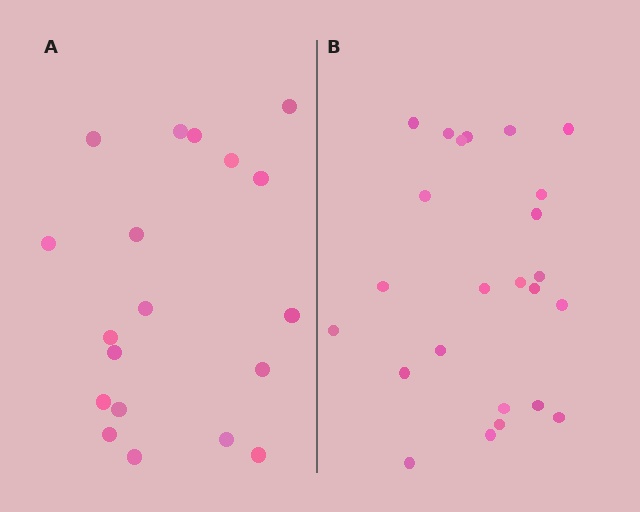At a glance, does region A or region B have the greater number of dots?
Region B (the right region) has more dots.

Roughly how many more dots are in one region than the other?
Region B has about 5 more dots than region A.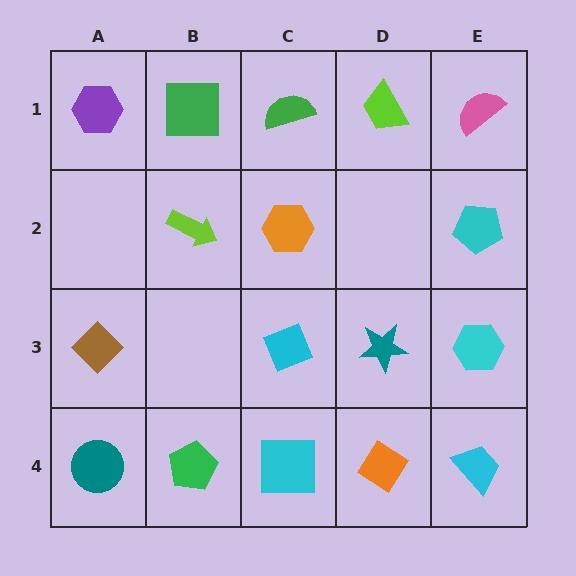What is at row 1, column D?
A lime trapezoid.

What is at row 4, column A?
A teal circle.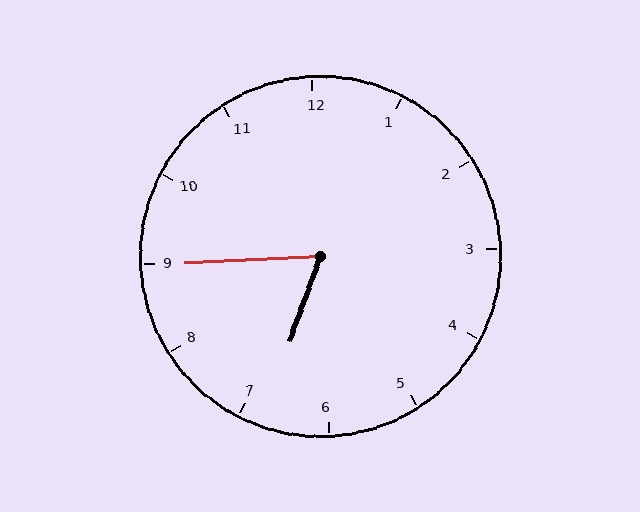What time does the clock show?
6:45.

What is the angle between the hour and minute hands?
Approximately 68 degrees.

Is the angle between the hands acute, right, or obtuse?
It is acute.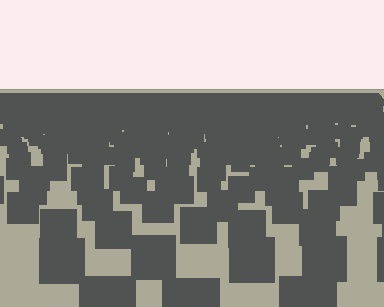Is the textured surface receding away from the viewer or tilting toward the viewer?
The surface is receding away from the viewer. Texture elements get smaller and denser toward the top.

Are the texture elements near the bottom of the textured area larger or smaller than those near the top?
Larger. Near the bottom, elements are closer to the viewer and appear at a bigger on-screen size.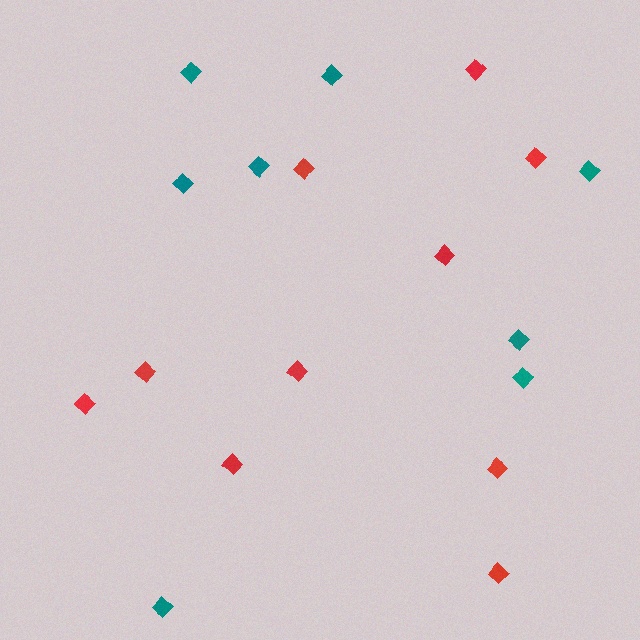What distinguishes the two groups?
There are 2 groups: one group of red diamonds (10) and one group of teal diamonds (8).